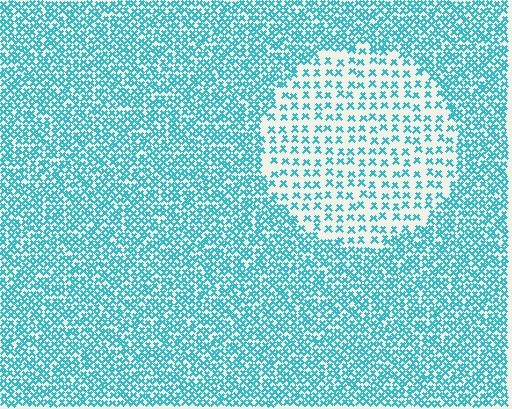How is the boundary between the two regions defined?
The boundary is defined by a change in element density (approximately 2.4x ratio). All elements are the same color, size, and shape.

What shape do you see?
I see a circle.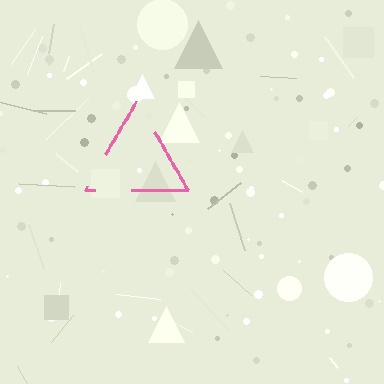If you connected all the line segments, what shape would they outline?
They would outline a triangle.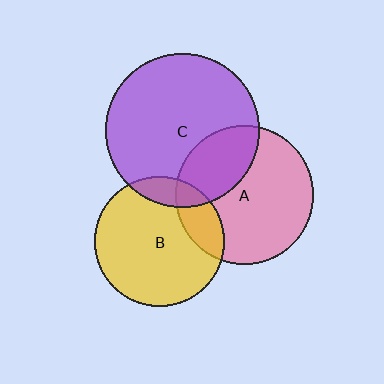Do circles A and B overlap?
Yes.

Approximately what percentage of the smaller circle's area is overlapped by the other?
Approximately 20%.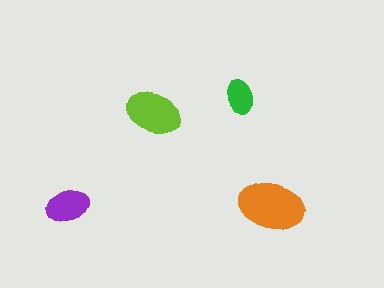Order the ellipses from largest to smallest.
the orange one, the lime one, the purple one, the green one.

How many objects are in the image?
There are 4 objects in the image.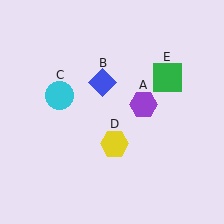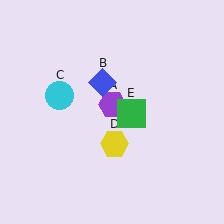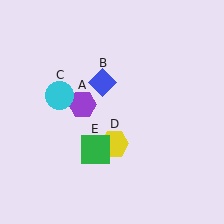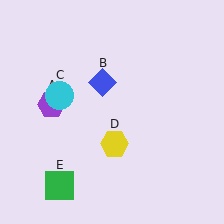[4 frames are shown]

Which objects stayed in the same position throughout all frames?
Blue diamond (object B) and cyan circle (object C) and yellow hexagon (object D) remained stationary.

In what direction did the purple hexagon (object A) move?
The purple hexagon (object A) moved left.